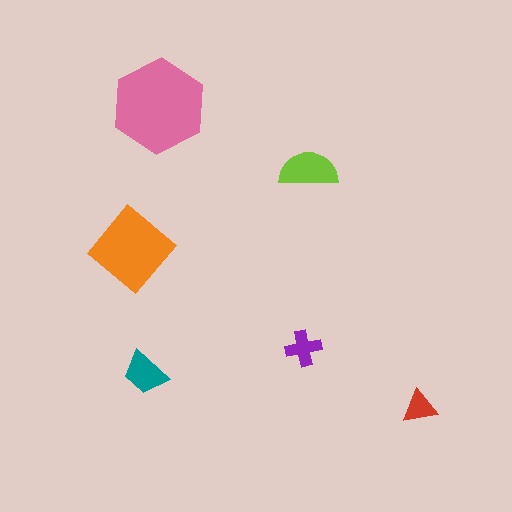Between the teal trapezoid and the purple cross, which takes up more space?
The teal trapezoid.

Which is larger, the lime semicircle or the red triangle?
The lime semicircle.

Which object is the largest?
The pink hexagon.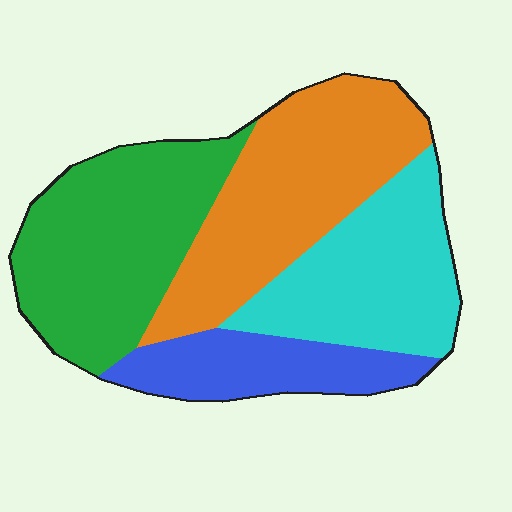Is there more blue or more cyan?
Cyan.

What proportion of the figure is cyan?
Cyan covers around 25% of the figure.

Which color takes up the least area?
Blue, at roughly 15%.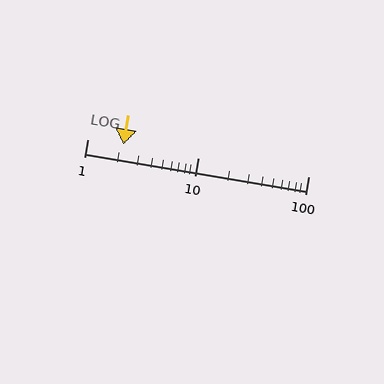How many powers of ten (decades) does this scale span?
The scale spans 2 decades, from 1 to 100.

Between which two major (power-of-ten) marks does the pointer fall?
The pointer is between 1 and 10.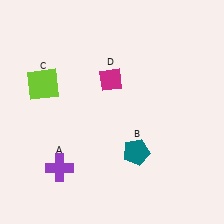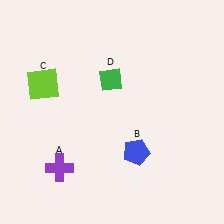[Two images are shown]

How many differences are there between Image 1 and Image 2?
There are 2 differences between the two images.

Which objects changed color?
B changed from teal to blue. D changed from magenta to green.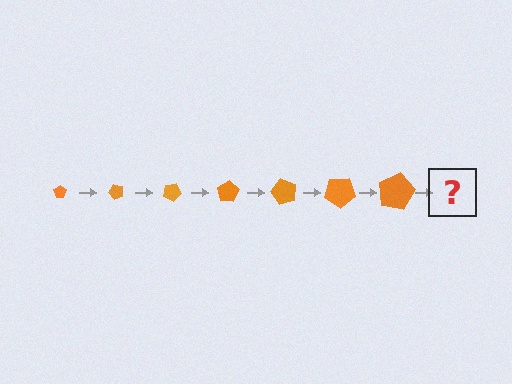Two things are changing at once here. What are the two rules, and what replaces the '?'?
The two rules are that the pentagon grows larger each step and it rotates 50 degrees each step. The '?' should be a pentagon, larger than the previous one and rotated 350 degrees from the start.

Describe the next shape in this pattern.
It should be a pentagon, larger than the previous one and rotated 350 degrees from the start.